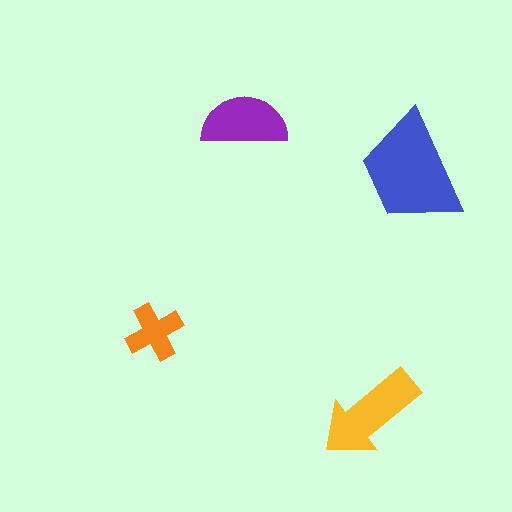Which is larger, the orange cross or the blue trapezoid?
The blue trapezoid.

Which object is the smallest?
The orange cross.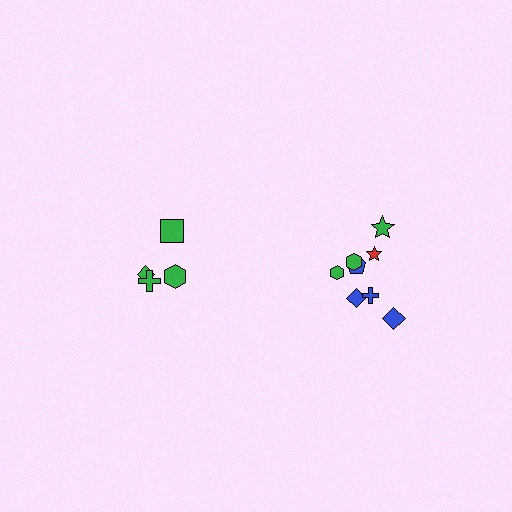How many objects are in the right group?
There are 8 objects.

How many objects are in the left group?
There are 4 objects.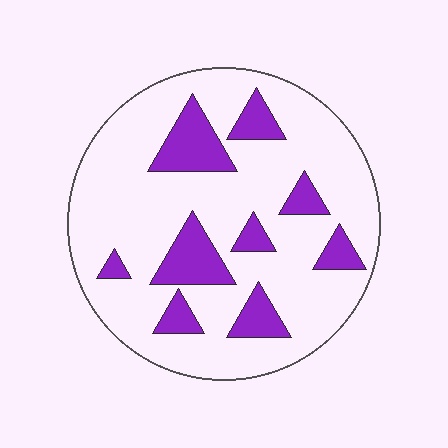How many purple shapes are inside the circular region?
9.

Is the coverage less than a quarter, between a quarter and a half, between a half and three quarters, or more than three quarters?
Less than a quarter.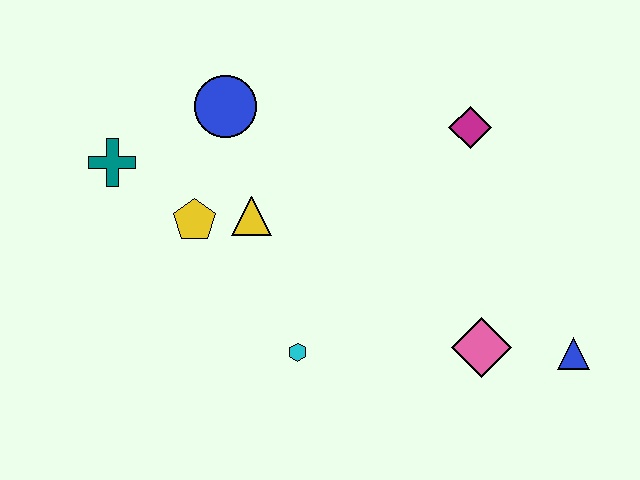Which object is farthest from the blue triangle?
The teal cross is farthest from the blue triangle.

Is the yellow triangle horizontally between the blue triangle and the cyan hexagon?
No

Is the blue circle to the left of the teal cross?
No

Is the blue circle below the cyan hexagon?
No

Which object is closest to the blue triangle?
The pink diamond is closest to the blue triangle.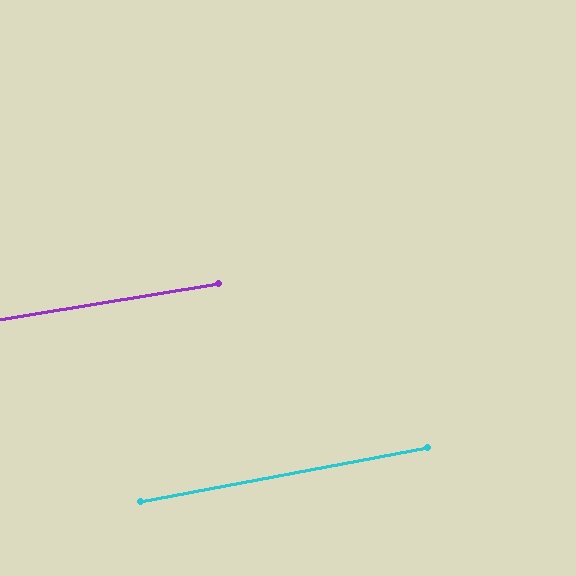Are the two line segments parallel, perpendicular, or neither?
Parallel — their directions differ by only 1.3°.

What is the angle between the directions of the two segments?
Approximately 1 degree.